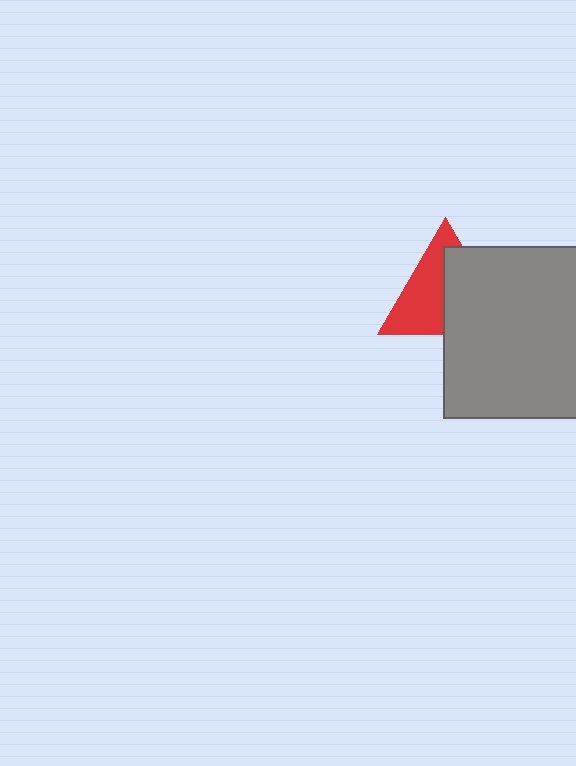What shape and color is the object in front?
The object in front is a gray square.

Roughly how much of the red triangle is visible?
About half of it is visible (roughly 51%).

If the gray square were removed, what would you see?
You would see the complete red triangle.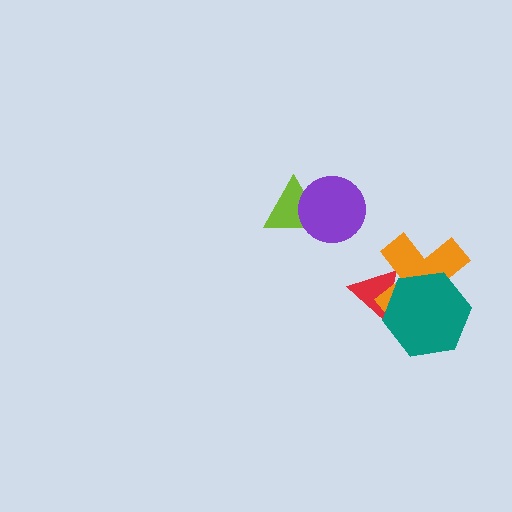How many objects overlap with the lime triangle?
1 object overlaps with the lime triangle.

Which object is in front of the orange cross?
The teal hexagon is in front of the orange cross.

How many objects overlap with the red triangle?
2 objects overlap with the red triangle.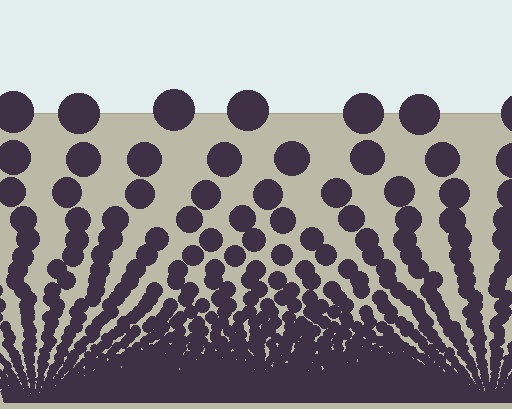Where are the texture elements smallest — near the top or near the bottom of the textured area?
Near the bottom.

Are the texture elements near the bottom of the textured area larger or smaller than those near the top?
Smaller. The gradient is inverted — elements near the bottom are smaller and denser.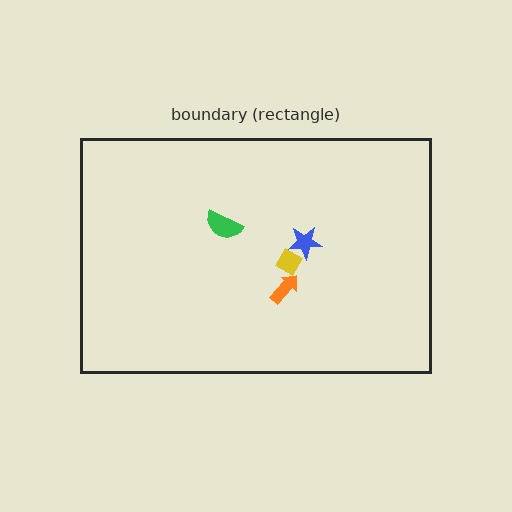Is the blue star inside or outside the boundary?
Inside.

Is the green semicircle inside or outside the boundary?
Inside.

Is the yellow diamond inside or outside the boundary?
Inside.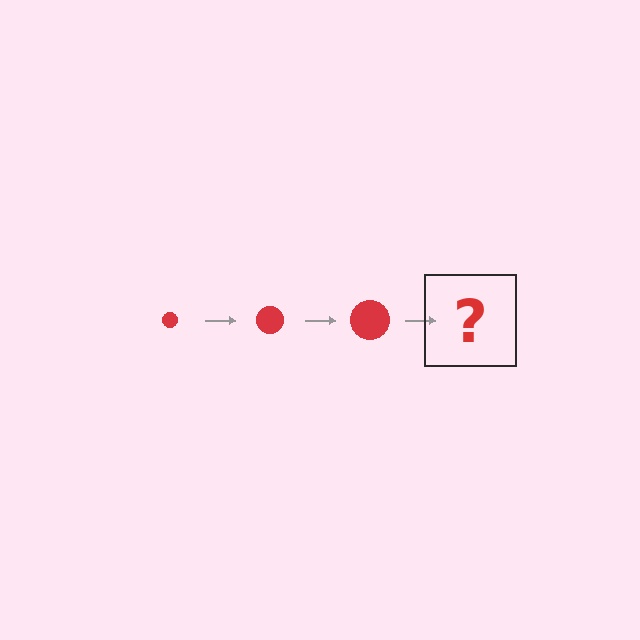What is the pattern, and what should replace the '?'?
The pattern is that the circle gets progressively larger each step. The '?' should be a red circle, larger than the previous one.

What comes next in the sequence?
The next element should be a red circle, larger than the previous one.